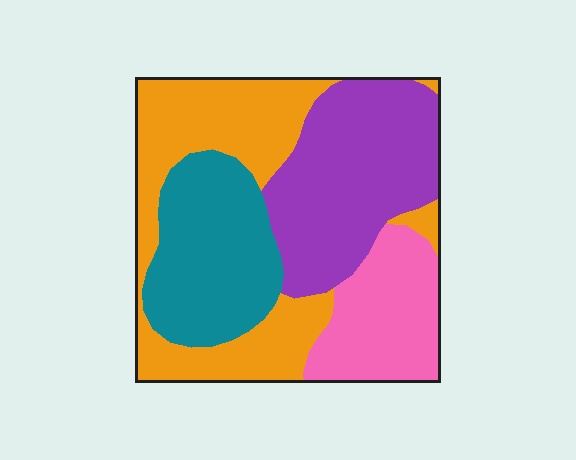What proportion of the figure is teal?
Teal covers roughly 20% of the figure.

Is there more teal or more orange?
Orange.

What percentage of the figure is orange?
Orange takes up between a quarter and a half of the figure.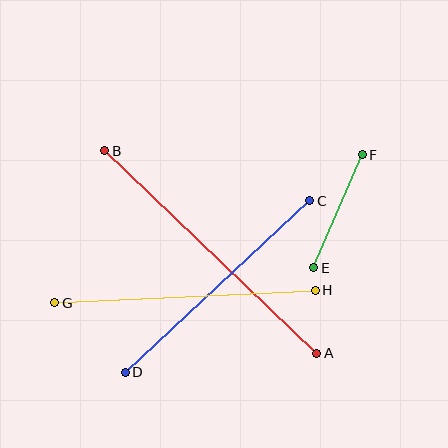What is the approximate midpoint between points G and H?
The midpoint is at approximately (185, 296) pixels.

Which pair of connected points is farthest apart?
Points A and B are farthest apart.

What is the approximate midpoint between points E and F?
The midpoint is at approximately (338, 211) pixels.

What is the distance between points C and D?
The distance is approximately 252 pixels.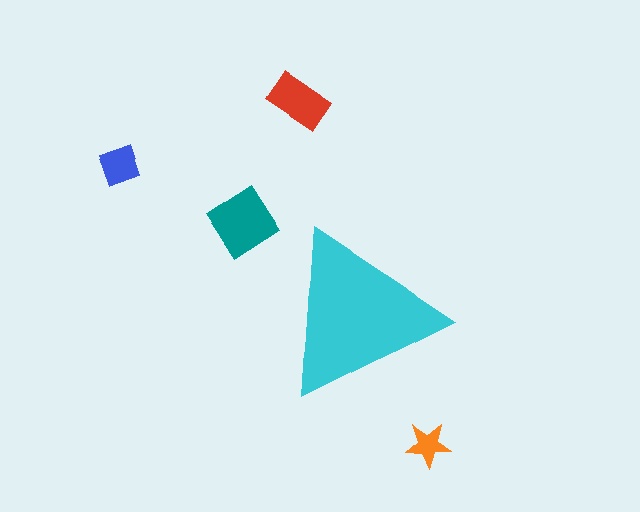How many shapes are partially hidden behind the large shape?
0 shapes are partially hidden.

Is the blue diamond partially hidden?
No, the blue diamond is fully visible.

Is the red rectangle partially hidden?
No, the red rectangle is fully visible.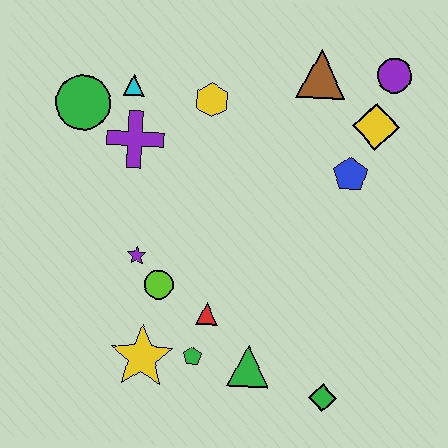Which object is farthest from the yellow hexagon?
The green diamond is farthest from the yellow hexagon.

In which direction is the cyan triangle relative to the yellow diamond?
The cyan triangle is to the left of the yellow diamond.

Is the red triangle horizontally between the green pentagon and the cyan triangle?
No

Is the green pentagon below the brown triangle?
Yes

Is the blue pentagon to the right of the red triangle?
Yes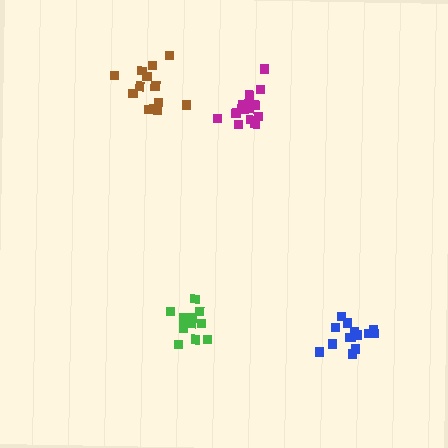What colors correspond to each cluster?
The clusters are colored: brown, green, blue, magenta.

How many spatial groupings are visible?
There are 4 spatial groupings.